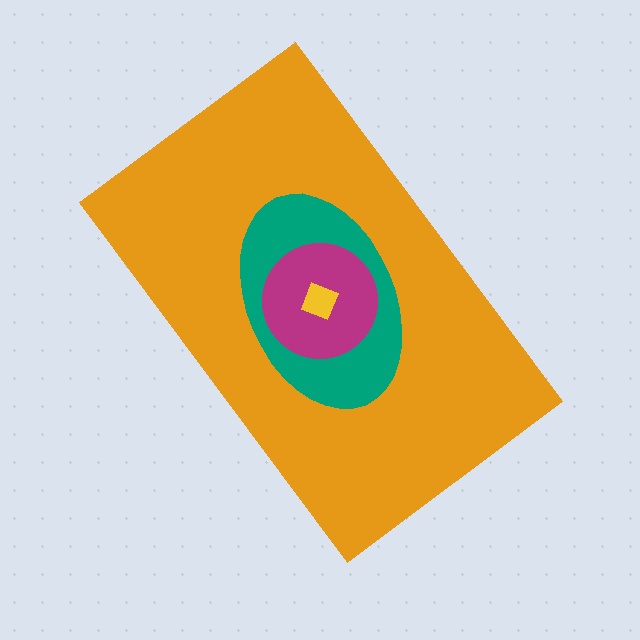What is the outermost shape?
The orange rectangle.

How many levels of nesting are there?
4.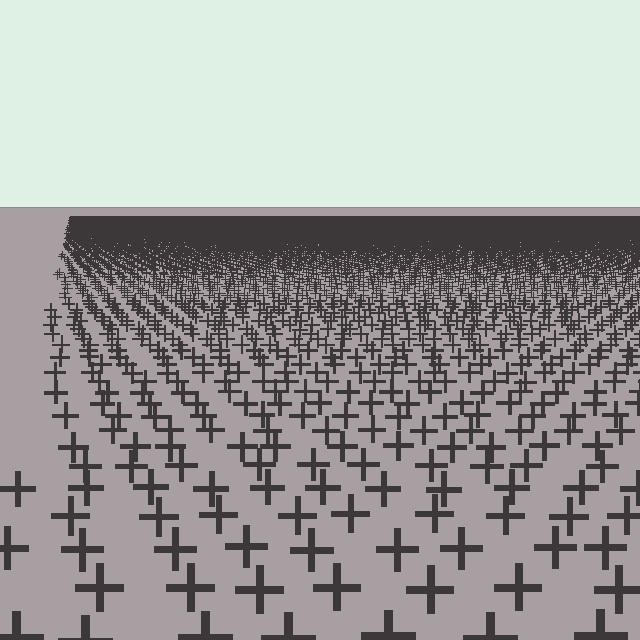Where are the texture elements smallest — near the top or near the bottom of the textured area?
Near the top.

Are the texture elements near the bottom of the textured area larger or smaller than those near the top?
Larger. Near the bottom, elements are closer to the viewer and appear at a bigger on-screen size.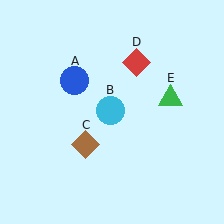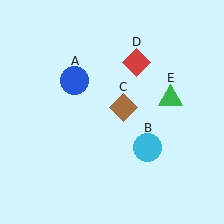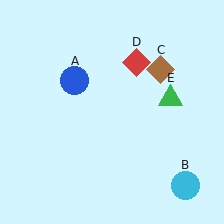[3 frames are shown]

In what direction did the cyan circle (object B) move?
The cyan circle (object B) moved down and to the right.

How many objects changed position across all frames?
2 objects changed position: cyan circle (object B), brown diamond (object C).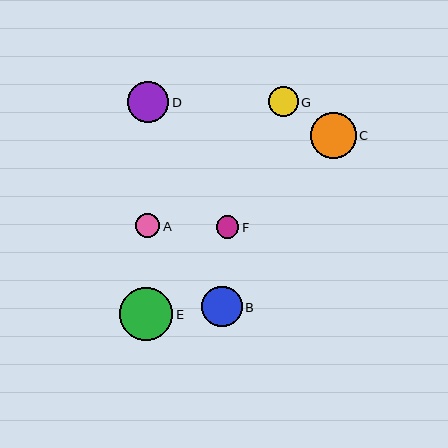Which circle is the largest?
Circle E is the largest with a size of approximately 53 pixels.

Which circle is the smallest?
Circle F is the smallest with a size of approximately 22 pixels.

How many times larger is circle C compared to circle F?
Circle C is approximately 2.1 times the size of circle F.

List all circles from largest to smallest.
From largest to smallest: E, C, D, B, G, A, F.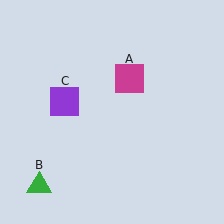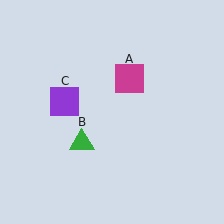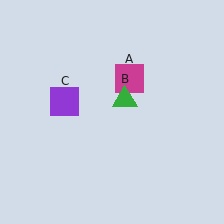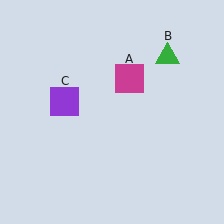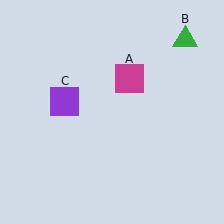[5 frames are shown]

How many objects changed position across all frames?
1 object changed position: green triangle (object B).